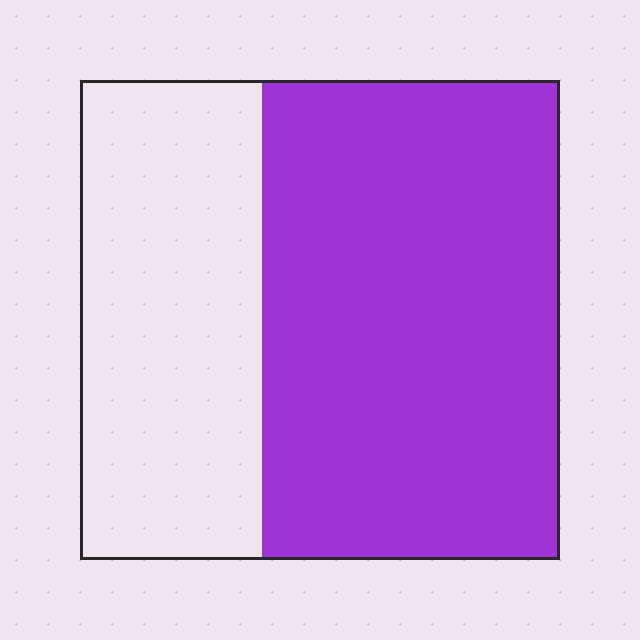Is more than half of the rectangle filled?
Yes.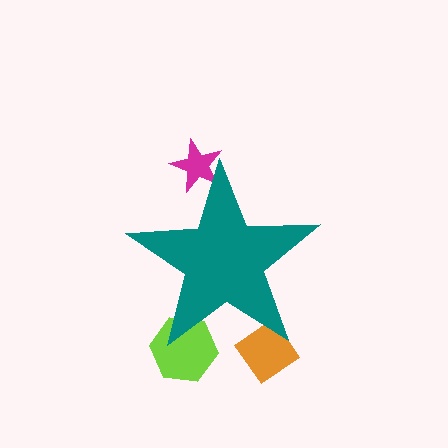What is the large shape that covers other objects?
A teal star.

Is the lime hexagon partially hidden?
Yes, the lime hexagon is partially hidden behind the teal star.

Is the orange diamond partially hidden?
Yes, the orange diamond is partially hidden behind the teal star.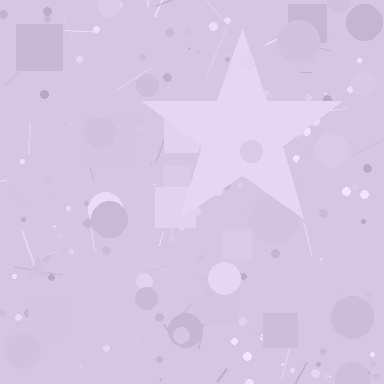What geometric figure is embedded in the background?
A star is embedded in the background.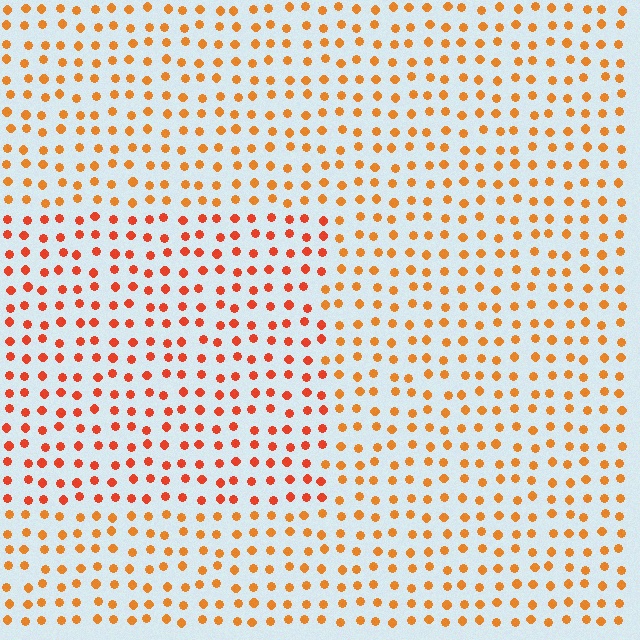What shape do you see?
I see a rectangle.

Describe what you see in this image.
The image is filled with small orange elements in a uniform arrangement. A rectangle-shaped region is visible where the elements are tinted to a slightly different hue, forming a subtle color boundary.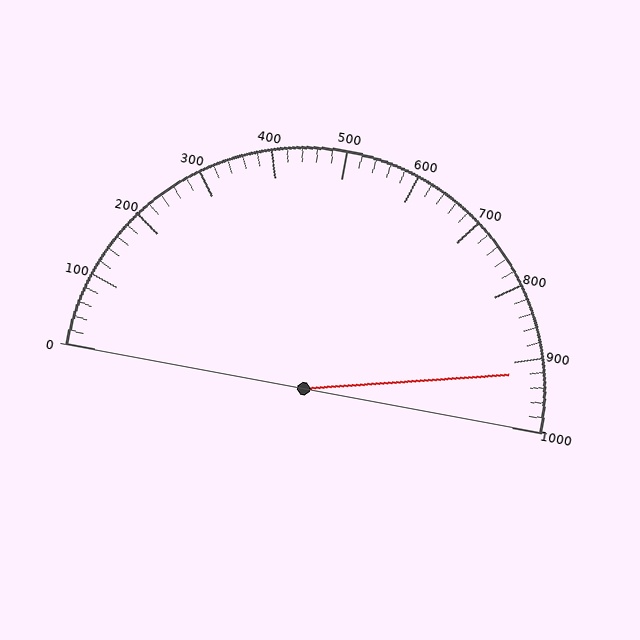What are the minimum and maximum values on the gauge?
The gauge ranges from 0 to 1000.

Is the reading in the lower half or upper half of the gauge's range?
The reading is in the upper half of the range (0 to 1000).